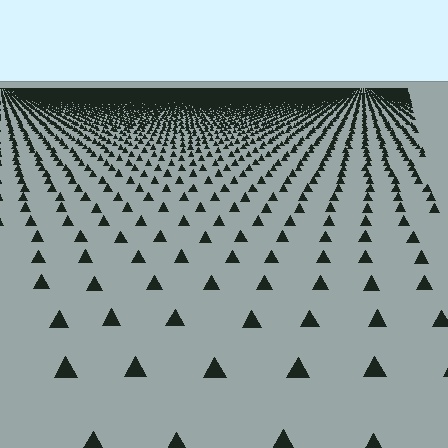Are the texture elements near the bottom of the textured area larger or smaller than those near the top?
Larger. Near the bottom, elements are closer to the viewer and appear at a bigger on-screen size.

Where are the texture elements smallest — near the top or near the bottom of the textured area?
Near the top.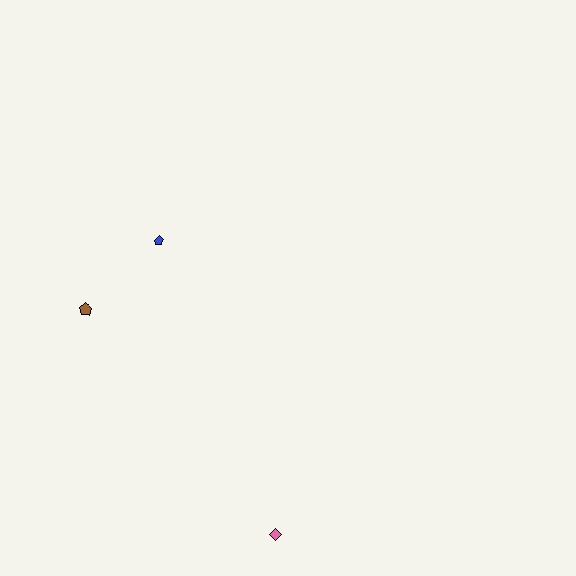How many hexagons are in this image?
There are no hexagons.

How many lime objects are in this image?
There are no lime objects.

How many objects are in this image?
There are 3 objects.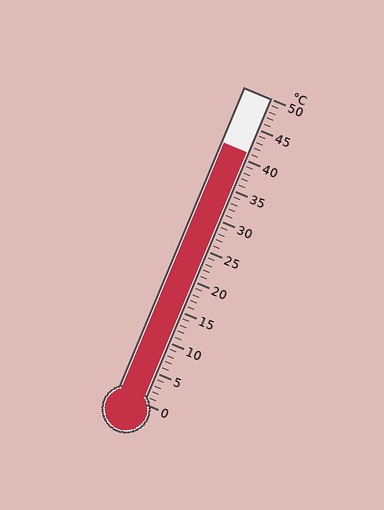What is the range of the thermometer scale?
The thermometer scale ranges from 0°C to 50°C.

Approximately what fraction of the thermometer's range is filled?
The thermometer is filled to approximately 80% of its range.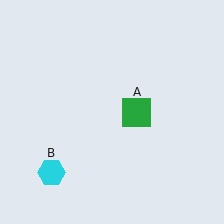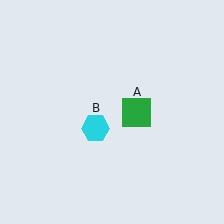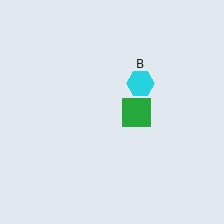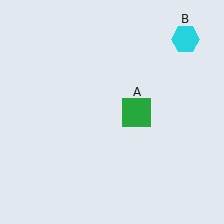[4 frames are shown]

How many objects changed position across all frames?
1 object changed position: cyan hexagon (object B).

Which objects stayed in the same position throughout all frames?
Green square (object A) remained stationary.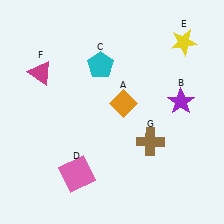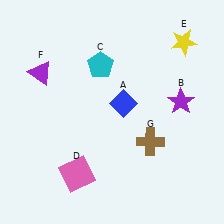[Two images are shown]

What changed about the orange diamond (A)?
In Image 1, A is orange. In Image 2, it changed to blue.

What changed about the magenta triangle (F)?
In Image 1, F is magenta. In Image 2, it changed to purple.